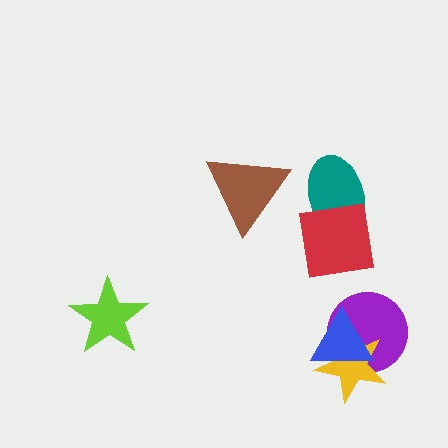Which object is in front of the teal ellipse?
The red square is in front of the teal ellipse.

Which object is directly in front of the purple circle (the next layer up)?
The yellow star is directly in front of the purple circle.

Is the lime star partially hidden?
No, no other shape covers it.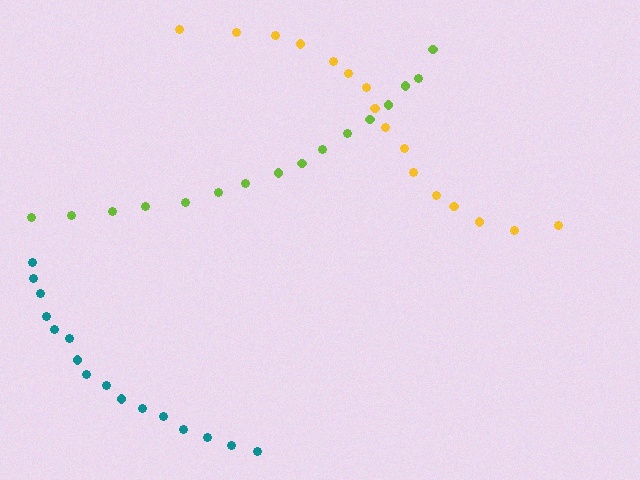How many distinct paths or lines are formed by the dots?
There are 3 distinct paths.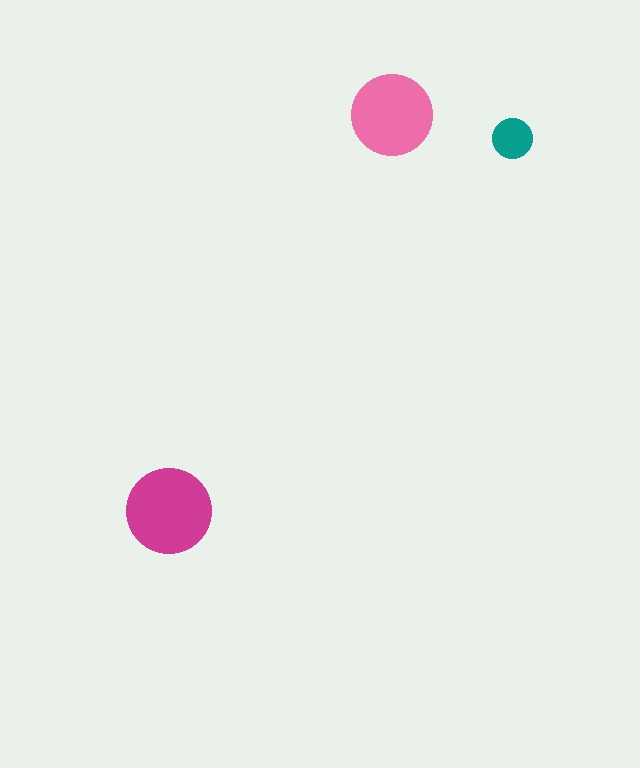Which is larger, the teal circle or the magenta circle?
The magenta one.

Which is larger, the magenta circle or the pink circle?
The magenta one.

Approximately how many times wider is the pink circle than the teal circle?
About 2 times wider.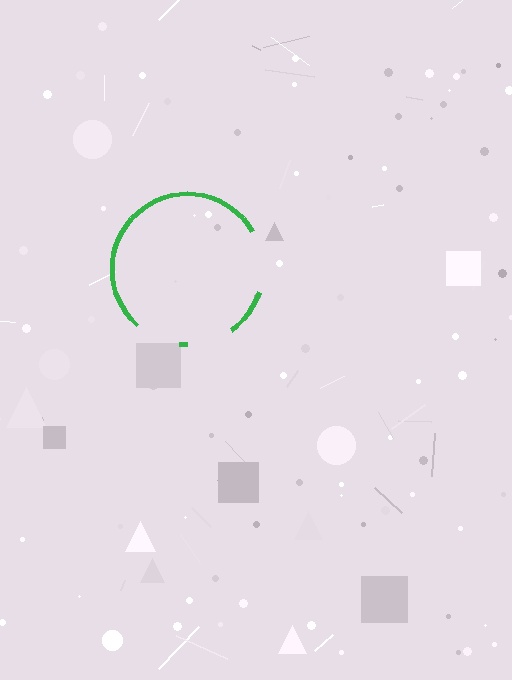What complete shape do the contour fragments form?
The contour fragments form a circle.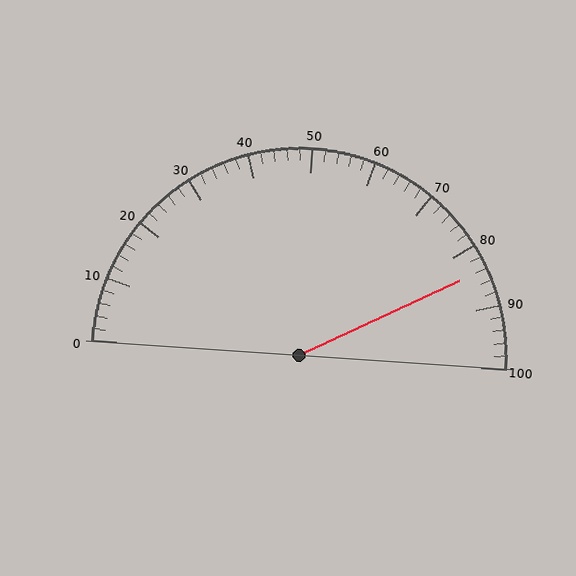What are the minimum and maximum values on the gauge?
The gauge ranges from 0 to 100.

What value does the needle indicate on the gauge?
The needle indicates approximately 84.